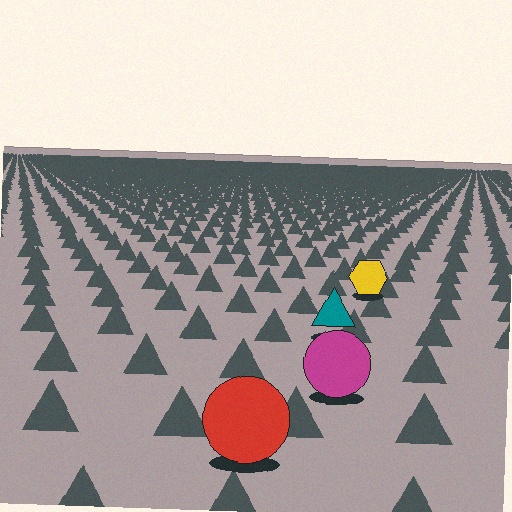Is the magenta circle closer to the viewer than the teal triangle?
Yes. The magenta circle is closer — you can tell from the texture gradient: the ground texture is coarser near it.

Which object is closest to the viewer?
The red circle is closest. The texture marks near it are larger and more spread out.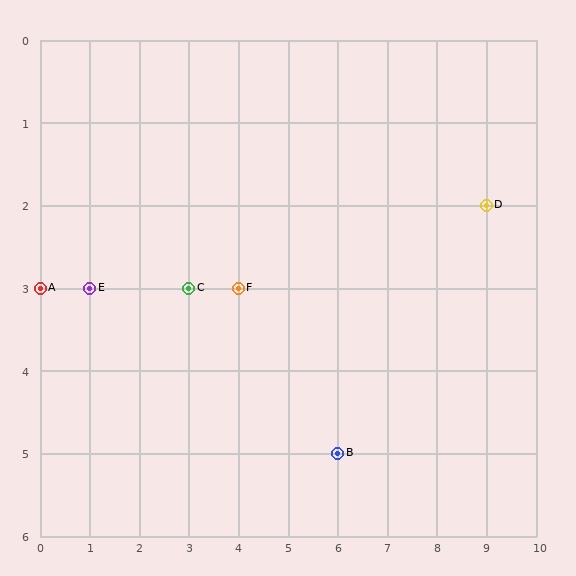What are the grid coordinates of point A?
Point A is at grid coordinates (0, 3).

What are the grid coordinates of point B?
Point B is at grid coordinates (6, 5).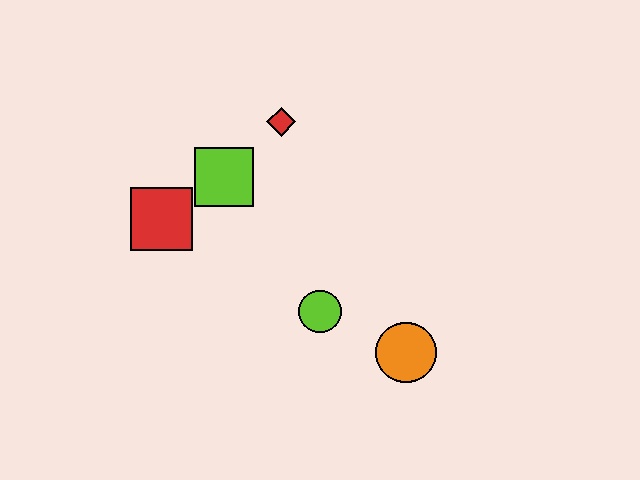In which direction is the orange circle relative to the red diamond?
The orange circle is below the red diamond.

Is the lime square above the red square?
Yes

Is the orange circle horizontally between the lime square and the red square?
No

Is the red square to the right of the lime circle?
No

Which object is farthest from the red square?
The orange circle is farthest from the red square.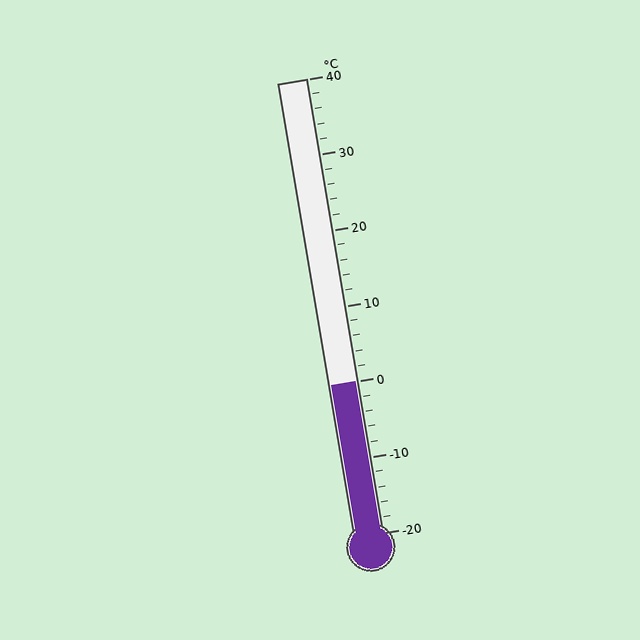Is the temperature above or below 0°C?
The temperature is at 0°C.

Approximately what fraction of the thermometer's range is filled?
The thermometer is filled to approximately 35% of its range.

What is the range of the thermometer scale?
The thermometer scale ranges from -20°C to 40°C.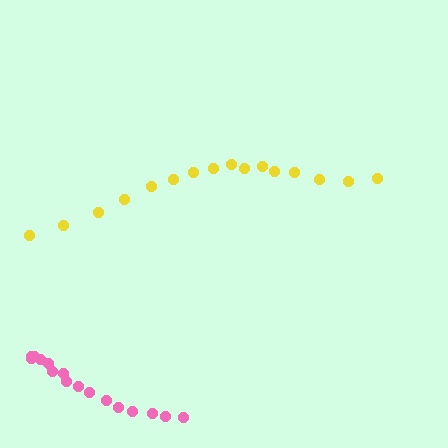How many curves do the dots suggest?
There are 2 distinct paths.